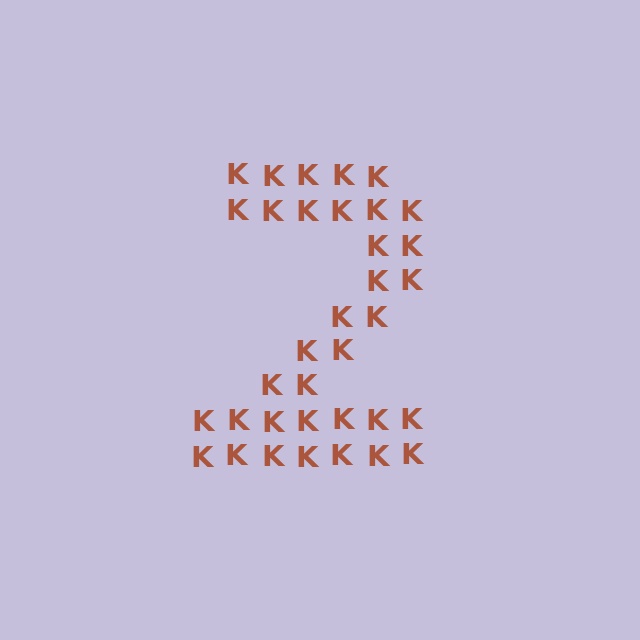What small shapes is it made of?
It is made of small letter K's.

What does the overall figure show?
The overall figure shows the digit 2.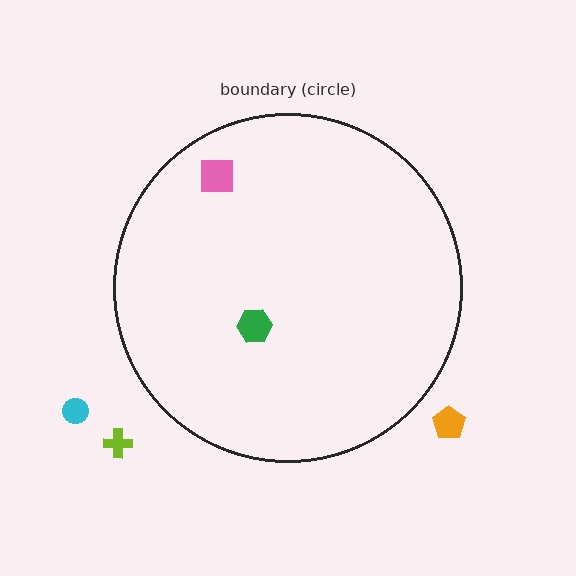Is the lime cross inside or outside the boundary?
Outside.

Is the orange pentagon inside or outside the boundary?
Outside.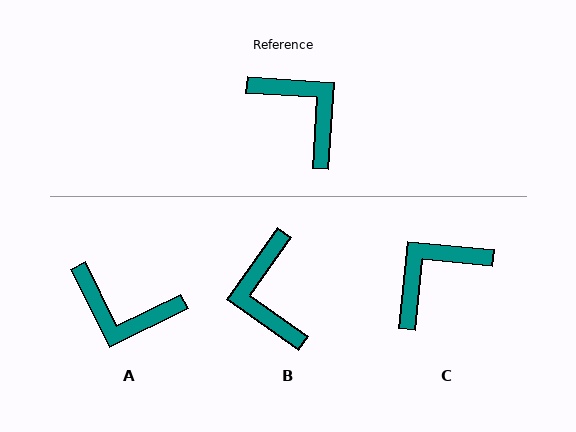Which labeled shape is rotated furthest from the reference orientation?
A, about 150 degrees away.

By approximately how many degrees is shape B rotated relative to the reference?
Approximately 148 degrees counter-clockwise.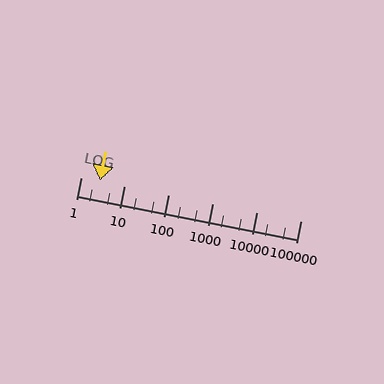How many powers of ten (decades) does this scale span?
The scale spans 5 decades, from 1 to 100000.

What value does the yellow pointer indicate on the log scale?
The pointer indicates approximately 2.7.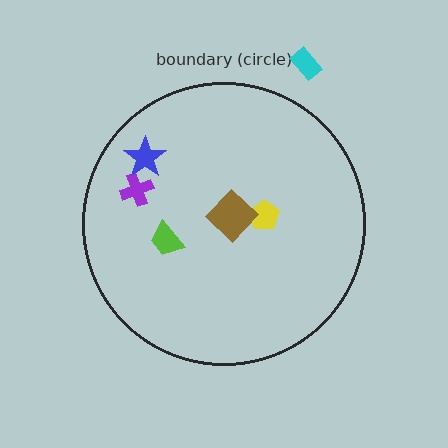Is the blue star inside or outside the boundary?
Inside.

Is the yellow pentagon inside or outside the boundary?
Inside.